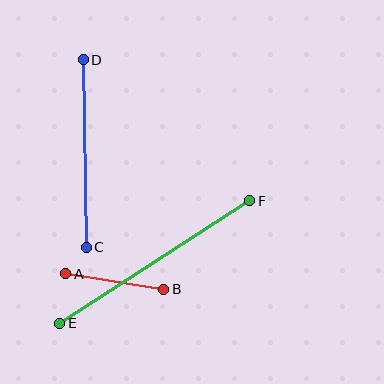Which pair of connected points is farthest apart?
Points E and F are farthest apart.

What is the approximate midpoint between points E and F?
The midpoint is at approximately (155, 262) pixels.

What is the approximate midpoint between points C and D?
The midpoint is at approximately (85, 153) pixels.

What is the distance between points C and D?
The distance is approximately 188 pixels.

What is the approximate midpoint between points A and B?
The midpoint is at approximately (115, 281) pixels.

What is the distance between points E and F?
The distance is approximately 226 pixels.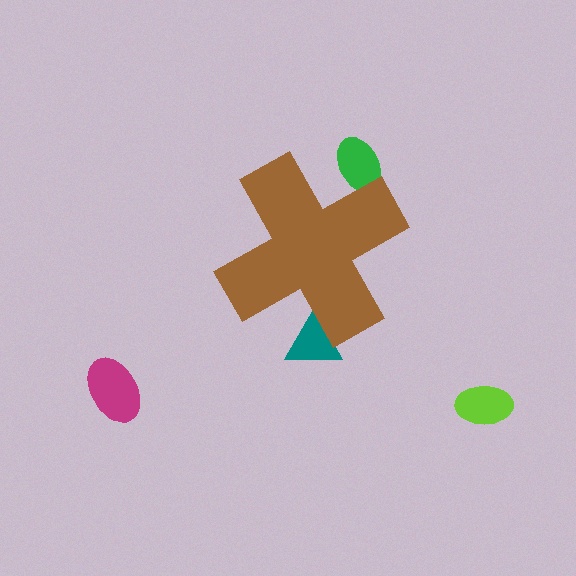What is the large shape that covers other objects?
A brown cross.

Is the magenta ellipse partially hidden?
No, the magenta ellipse is fully visible.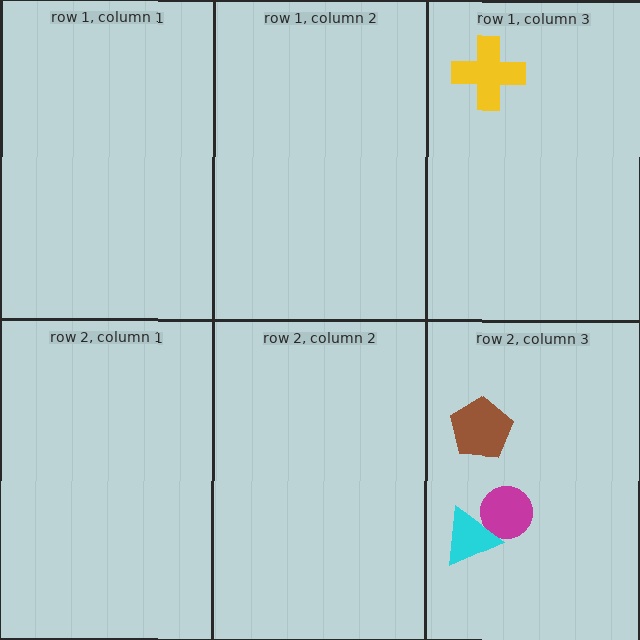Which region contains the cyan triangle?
The row 2, column 3 region.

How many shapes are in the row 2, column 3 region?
3.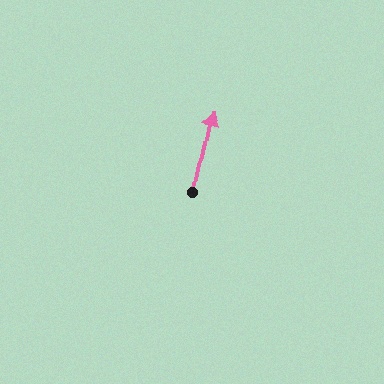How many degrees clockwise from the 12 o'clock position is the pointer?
Approximately 13 degrees.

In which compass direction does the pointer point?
North.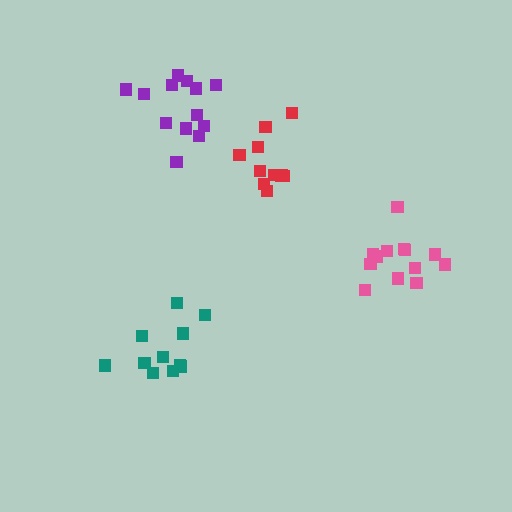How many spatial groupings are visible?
There are 4 spatial groupings.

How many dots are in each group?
Group 1: 13 dots, Group 2: 10 dots, Group 3: 13 dots, Group 4: 12 dots (48 total).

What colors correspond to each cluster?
The clusters are colored: pink, red, purple, teal.